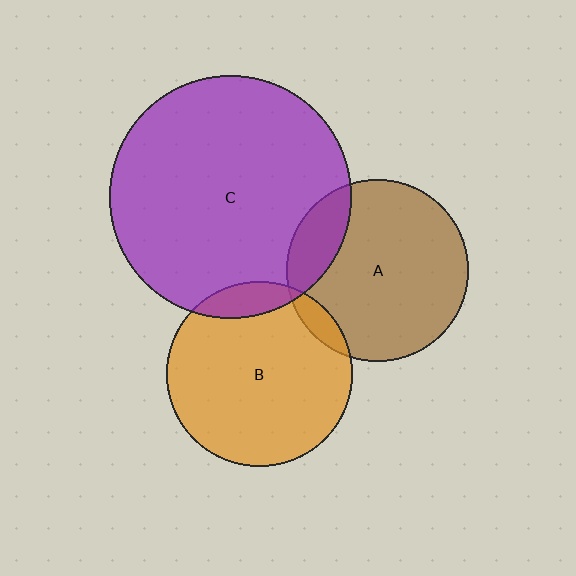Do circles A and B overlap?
Yes.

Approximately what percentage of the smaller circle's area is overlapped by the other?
Approximately 5%.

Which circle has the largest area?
Circle C (purple).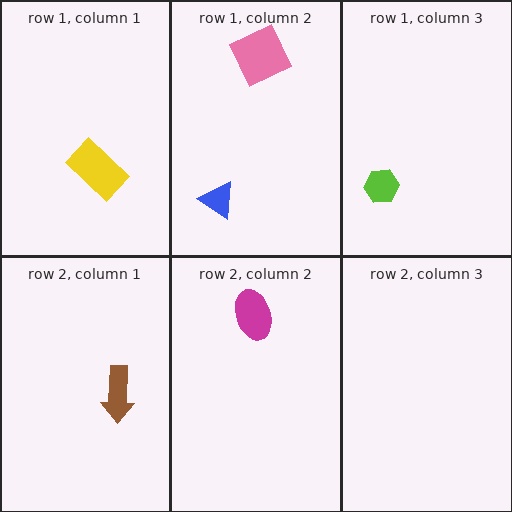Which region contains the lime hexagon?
The row 1, column 3 region.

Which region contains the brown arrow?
The row 2, column 1 region.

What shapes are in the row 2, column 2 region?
The magenta ellipse.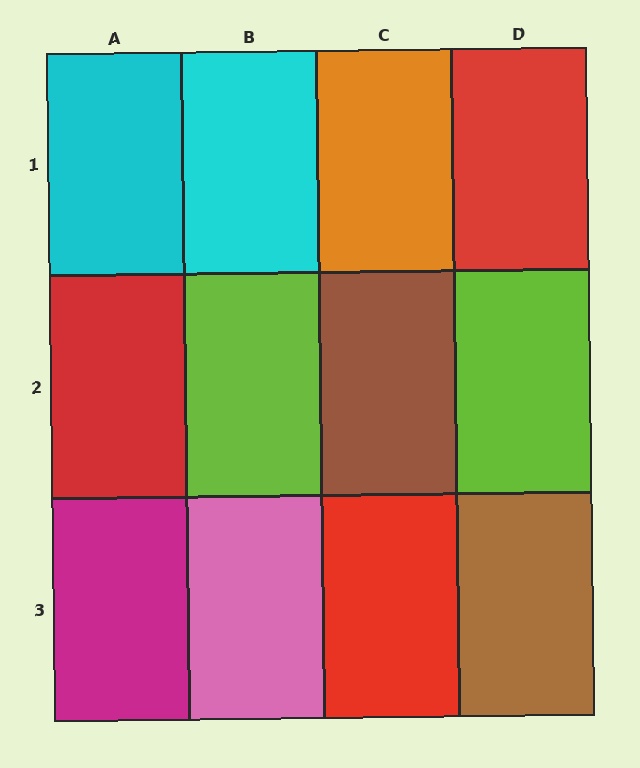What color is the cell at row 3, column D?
Brown.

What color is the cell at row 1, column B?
Cyan.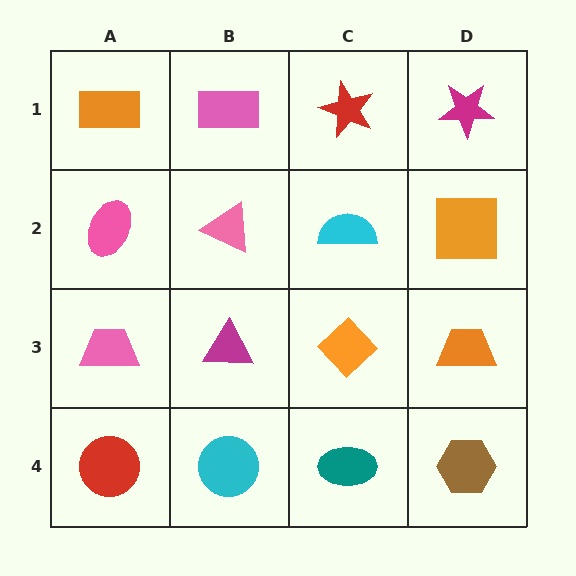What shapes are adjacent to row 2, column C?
A red star (row 1, column C), an orange diamond (row 3, column C), a pink triangle (row 2, column B), an orange square (row 2, column D).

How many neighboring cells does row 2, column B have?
4.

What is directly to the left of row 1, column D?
A red star.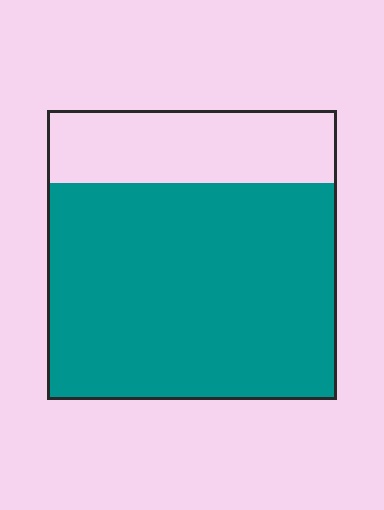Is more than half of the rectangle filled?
Yes.